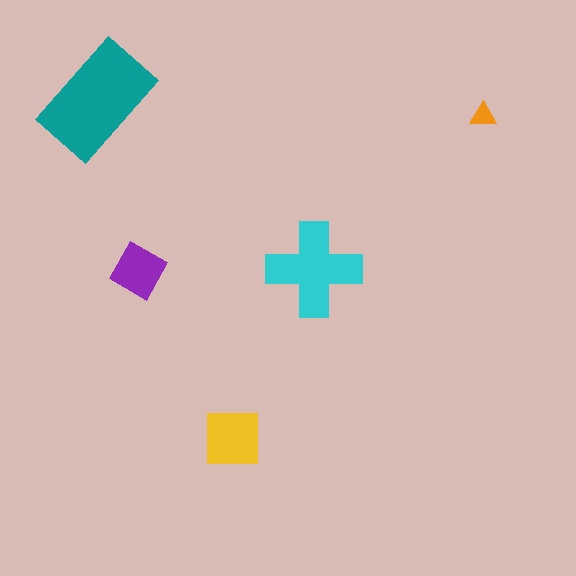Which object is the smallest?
The orange triangle.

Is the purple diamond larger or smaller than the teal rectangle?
Smaller.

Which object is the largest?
The teal rectangle.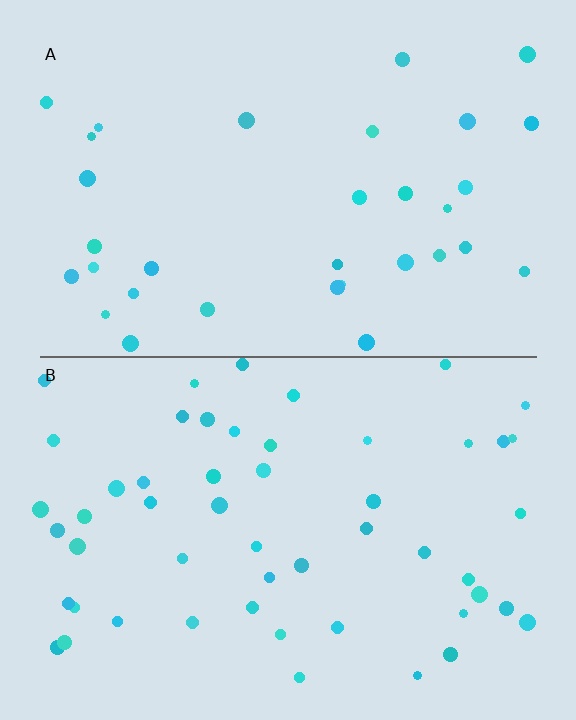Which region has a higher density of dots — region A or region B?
B (the bottom).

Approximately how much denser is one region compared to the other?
Approximately 1.6× — region B over region A.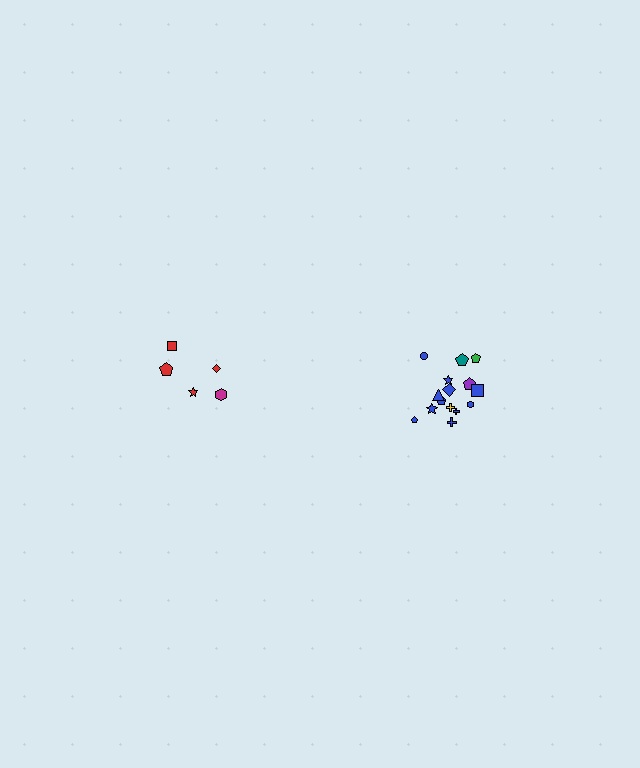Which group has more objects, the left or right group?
The right group.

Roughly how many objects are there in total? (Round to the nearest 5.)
Roughly 20 objects in total.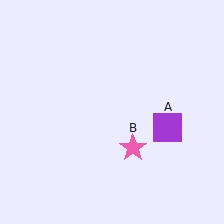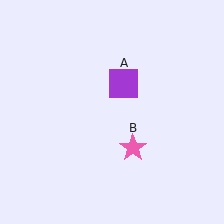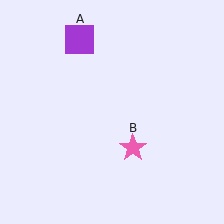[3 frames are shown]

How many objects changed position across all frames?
1 object changed position: purple square (object A).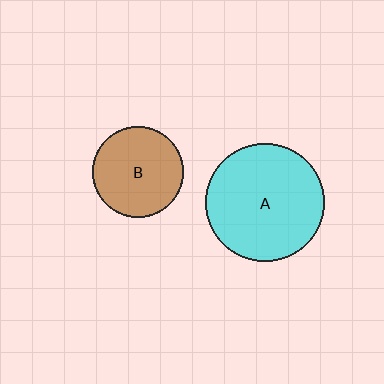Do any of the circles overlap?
No, none of the circles overlap.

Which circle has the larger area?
Circle A (cyan).